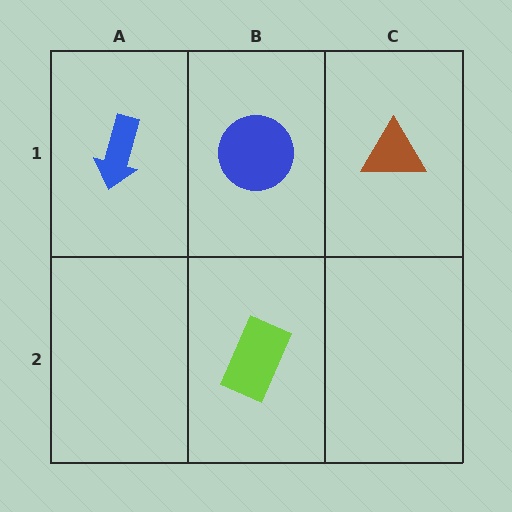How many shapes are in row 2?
1 shape.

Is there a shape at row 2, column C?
No, that cell is empty.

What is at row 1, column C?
A brown triangle.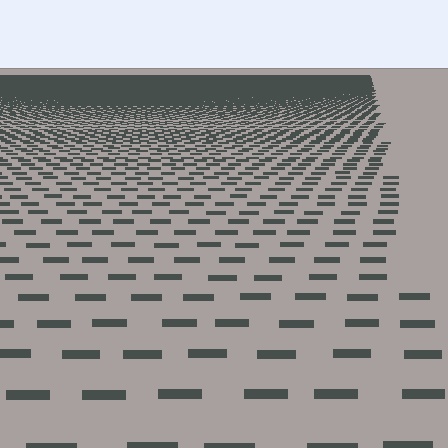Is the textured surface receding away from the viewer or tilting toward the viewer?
The surface is receding away from the viewer. Texture elements get smaller and denser toward the top.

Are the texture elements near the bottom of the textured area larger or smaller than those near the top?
Larger. Near the bottom, elements are closer to the viewer and appear at a bigger on-screen size.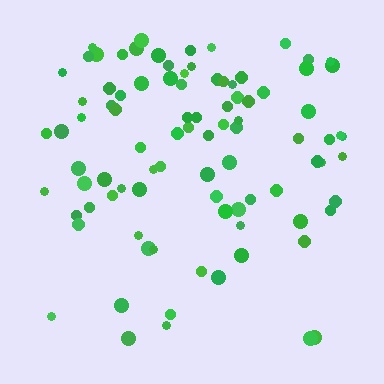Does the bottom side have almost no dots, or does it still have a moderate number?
Still a moderate number, just noticeably fewer than the top.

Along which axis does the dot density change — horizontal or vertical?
Vertical.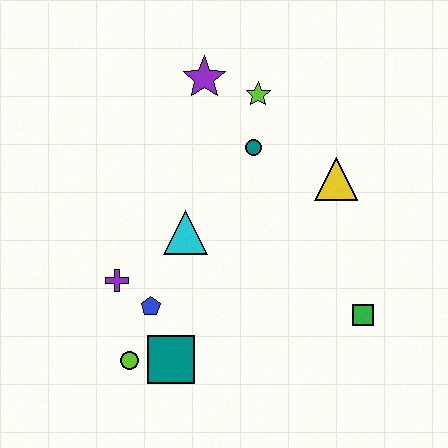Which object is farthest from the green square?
The purple star is farthest from the green square.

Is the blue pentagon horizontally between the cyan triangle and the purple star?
No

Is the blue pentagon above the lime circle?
Yes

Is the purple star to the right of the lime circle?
Yes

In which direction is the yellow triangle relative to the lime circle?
The yellow triangle is to the right of the lime circle.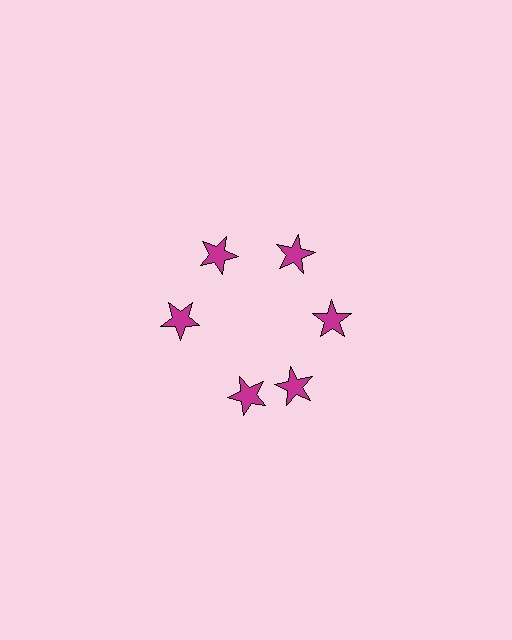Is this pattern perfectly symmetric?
No. The 6 magenta stars are arranged in a ring, but one element near the 7 o'clock position is rotated out of alignment along the ring, breaking the 6-fold rotational symmetry.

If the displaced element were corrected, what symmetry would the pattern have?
It would have 6-fold rotational symmetry — the pattern would map onto itself every 60 degrees.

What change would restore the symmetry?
The symmetry would be restored by rotating it back into even spacing with its neighbors so that all 6 stars sit at equal angles and equal distance from the center.